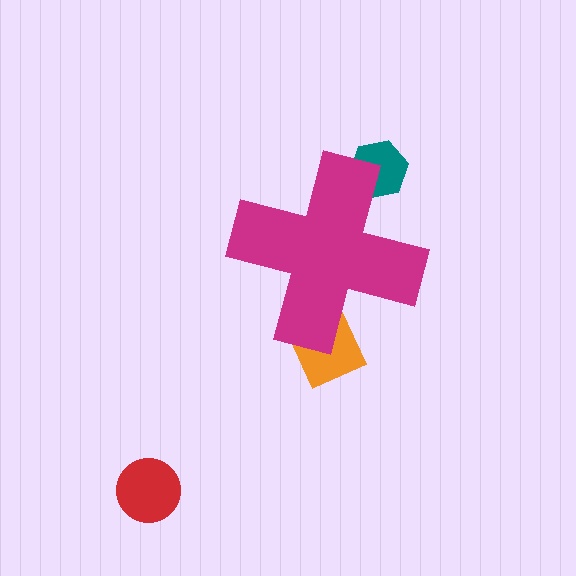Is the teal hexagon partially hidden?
Yes, the teal hexagon is partially hidden behind the magenta cross.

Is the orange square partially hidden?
Yes, the orange square is partially hidden behind the magenta cross.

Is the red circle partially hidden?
No, the red circle is fully visible.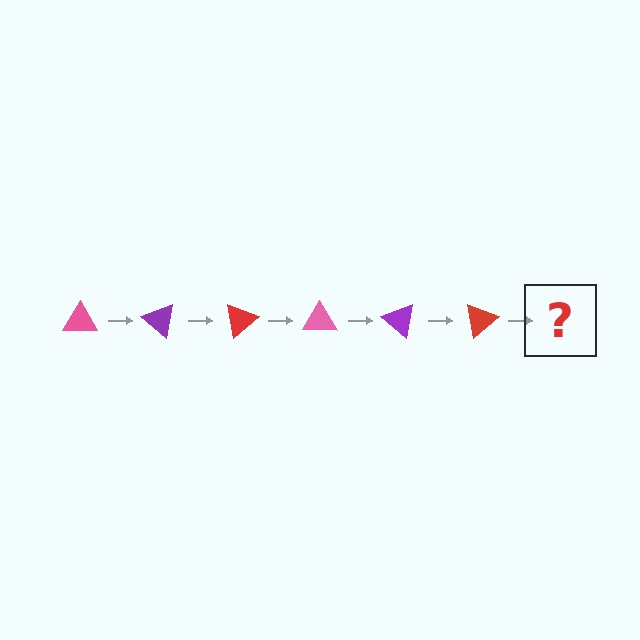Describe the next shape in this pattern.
It should be a pink triangle, rotated 240 degrees from the start.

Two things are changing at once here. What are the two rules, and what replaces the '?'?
The two rules are that it rotates 40 degrees each step and the color cycles through pink, purple, and red. The '?' should be a pink triangle, rotated 240 degrees from the start.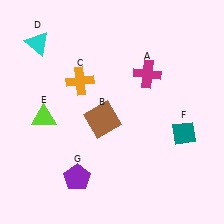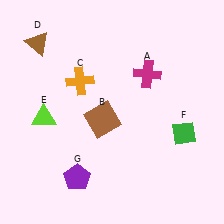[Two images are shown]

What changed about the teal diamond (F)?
In Image 1, F is teal. In Image 2, it changed to green.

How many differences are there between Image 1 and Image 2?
There are 2 differences between the two images.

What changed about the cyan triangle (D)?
In Image 1, D is cyan. In Image 2, it changed to brown.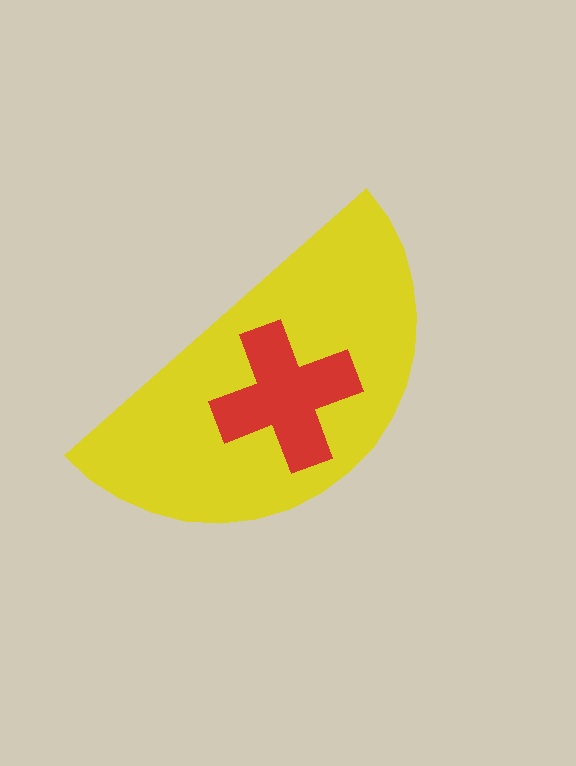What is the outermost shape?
The yellow semicircle.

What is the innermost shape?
The red cross.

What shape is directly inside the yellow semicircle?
The red cross.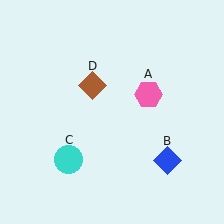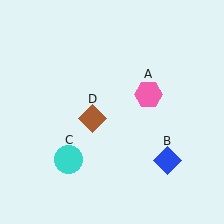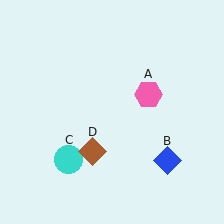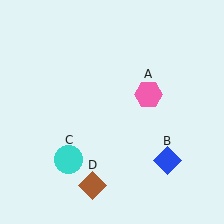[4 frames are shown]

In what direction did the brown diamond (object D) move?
The brown diamond (object D) moved down.